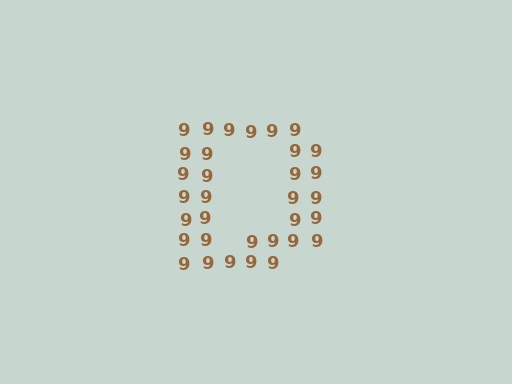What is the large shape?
The large shape is the letter D.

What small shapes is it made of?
It is made of small digit 9's.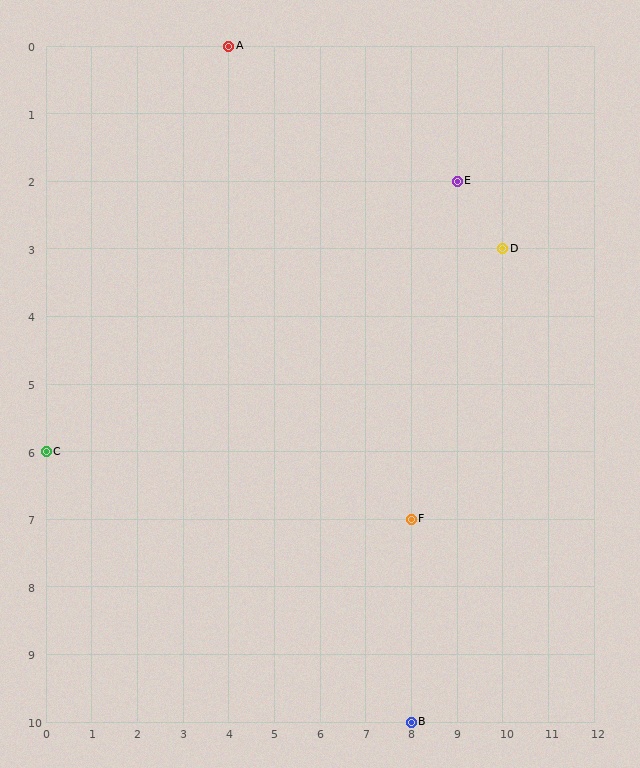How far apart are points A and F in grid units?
Points A and F are 4 columns and 7 rows apart (about 8.1 grid units diagonally).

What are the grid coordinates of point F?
Point F is at grid coordinates (8, 7).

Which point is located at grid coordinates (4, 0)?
Point A is at (4, 0).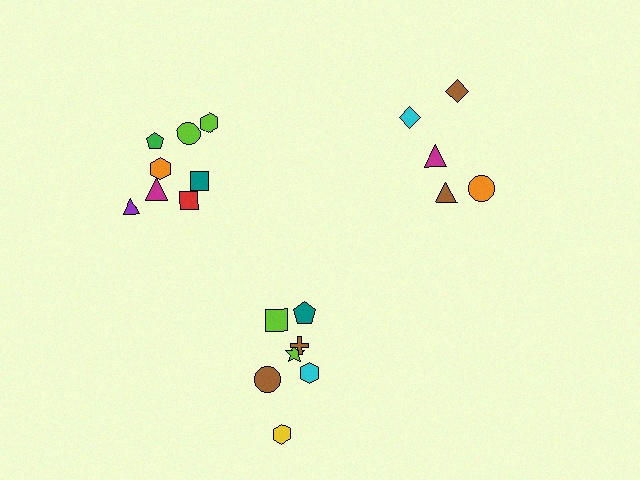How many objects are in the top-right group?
There are 5 objects.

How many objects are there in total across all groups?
There are 20 objects.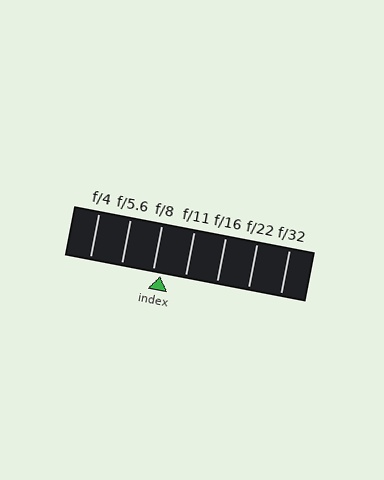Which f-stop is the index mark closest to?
The index mark is closest to f/8.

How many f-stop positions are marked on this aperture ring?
There are 7 f-stop positions marked.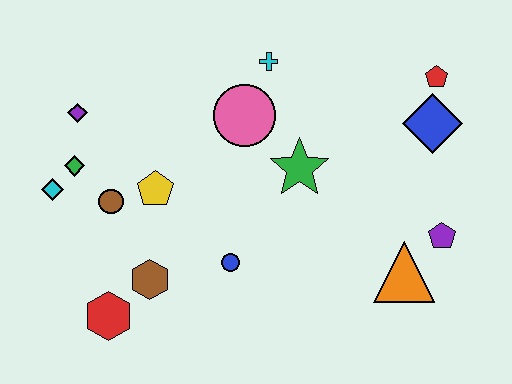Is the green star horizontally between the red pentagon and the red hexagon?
Yes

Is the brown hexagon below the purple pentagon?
Yes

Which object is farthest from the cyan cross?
The red hexagon is farthest from the cyan cross.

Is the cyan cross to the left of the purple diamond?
No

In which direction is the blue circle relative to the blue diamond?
The blue circle is to the left of the blue diamond.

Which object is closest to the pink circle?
The cyan cross is closest to the pink circle.